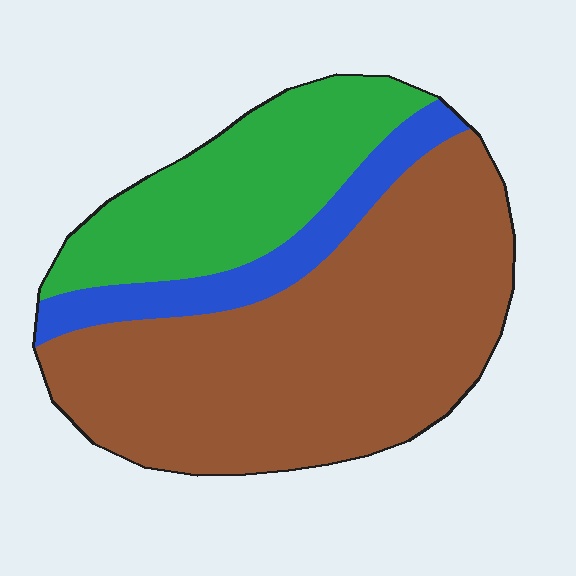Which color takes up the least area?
Blue, at roughly 15%.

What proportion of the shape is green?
Green covers around 25% of the shape.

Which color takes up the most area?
Brown, at roughly 60%.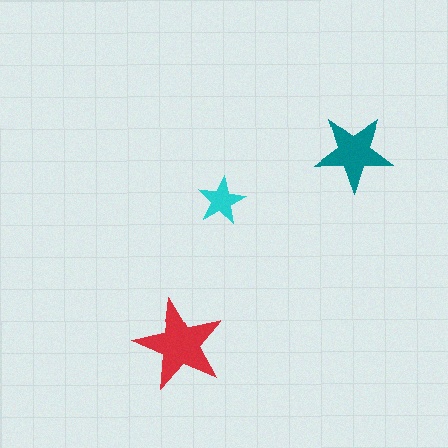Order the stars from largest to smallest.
the red one, the teal one, the cyan one.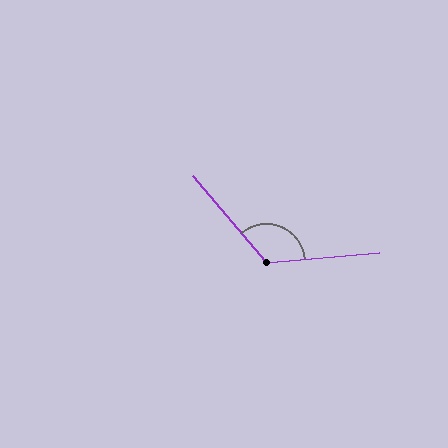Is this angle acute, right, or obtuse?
It is obtuse.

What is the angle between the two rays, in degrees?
Approximately 125 degrees.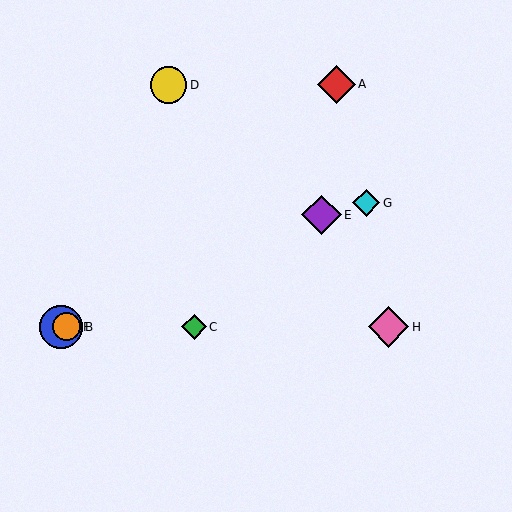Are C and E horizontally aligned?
No, C is at y≈327 and E is at y≈215.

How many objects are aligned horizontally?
4 objects (B, C, F, H) are aligned horizontally.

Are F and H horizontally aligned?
Yes, both are at y≈327.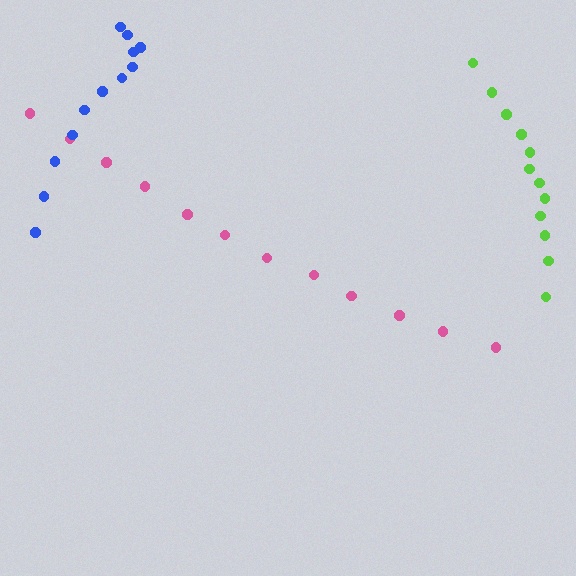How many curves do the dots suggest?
There are 3 distinct paths.